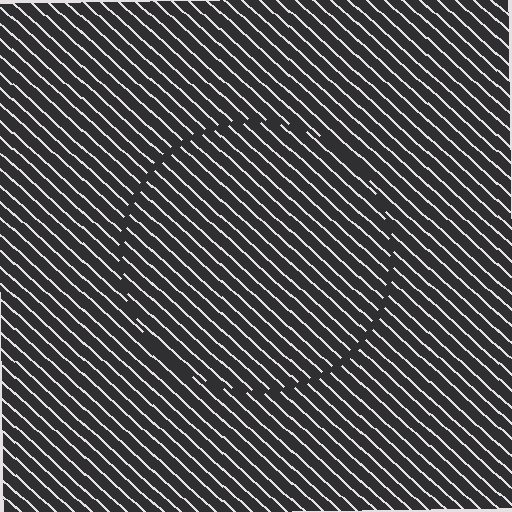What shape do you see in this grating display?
An illusory circle. The interior of the shape contains the same grating, shifted by half a period — the contour is defined by the phase discontinuity where line-ends from the inner and outer gratings abut.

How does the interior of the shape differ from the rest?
The interior of the shape contains the same grating, shifted by half a period — the contour is defined by the phase discontinuity where line-ends from the inner and outer gratings abut.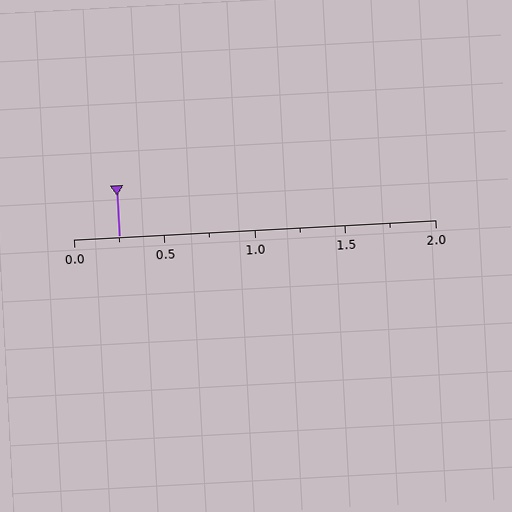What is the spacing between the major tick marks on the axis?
The major ticks are spaced 0.5 apart.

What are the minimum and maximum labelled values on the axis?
The axis runs from 0.0 to 2.0.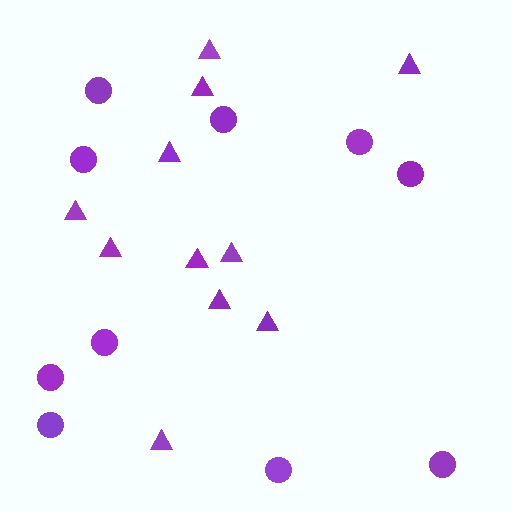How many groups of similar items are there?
There are 2 groups: one group of triangles (11) and one group of circles (10).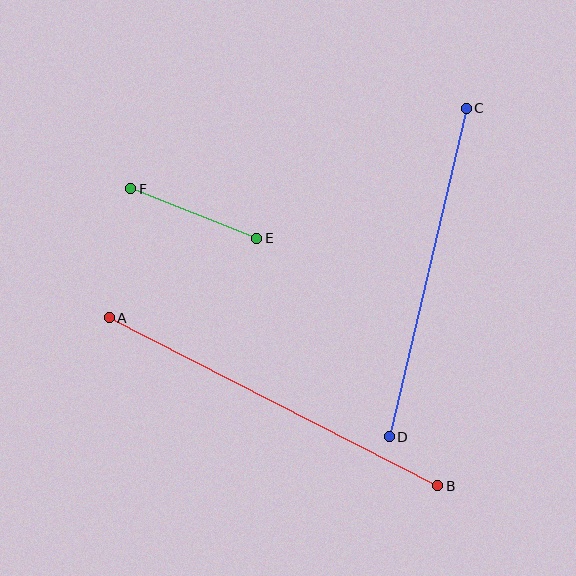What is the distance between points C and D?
The distance is approximately 337 pixels.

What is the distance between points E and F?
The distance is approximately 136 pixels.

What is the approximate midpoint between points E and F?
The midpoint is at approximately (194, 214) pixels.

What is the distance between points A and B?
The distance is approximately 369 pixels.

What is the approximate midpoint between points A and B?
The midpoint is at approximately (274, 402) pixels.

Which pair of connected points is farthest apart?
Points A and B are farthest apart.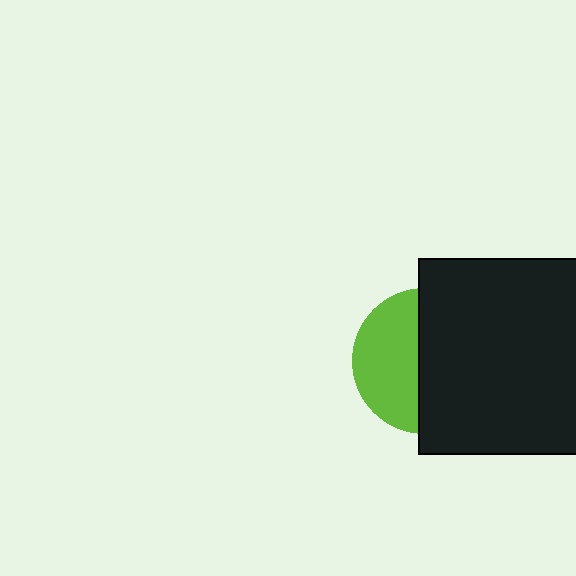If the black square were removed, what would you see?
You would see the complete lime circle.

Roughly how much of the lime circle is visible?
A small part of it is visible (roughly 43%).